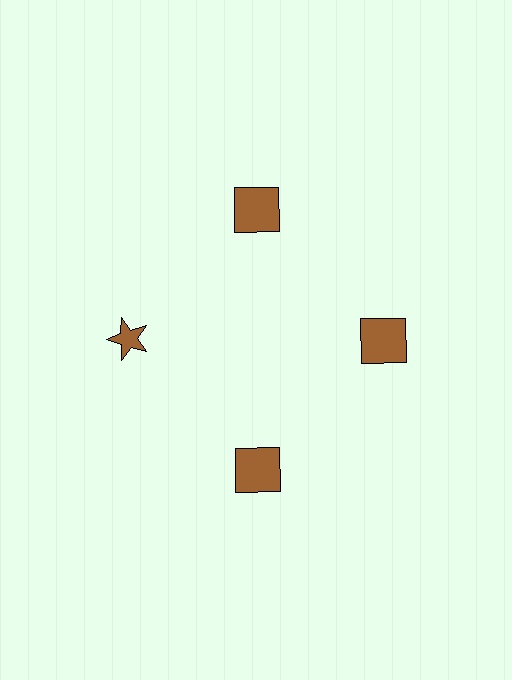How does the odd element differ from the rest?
It has a different shape: star instead of square.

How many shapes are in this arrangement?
There are 4 shapes arranged in a ring pattern.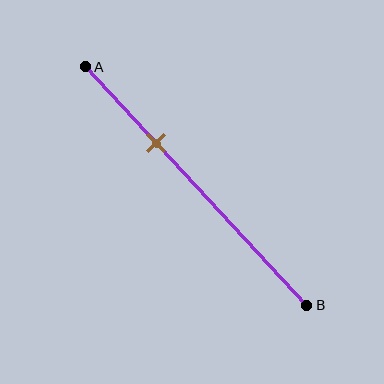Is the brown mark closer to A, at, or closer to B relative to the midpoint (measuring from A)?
The brown mark is closer to point A than the midpoint of segment AB.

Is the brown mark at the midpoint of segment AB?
No, the mark is at about 30% from A, not at the 50% midpoint.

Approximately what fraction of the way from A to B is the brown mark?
The brown mark is approximately 30% of the way from A to B.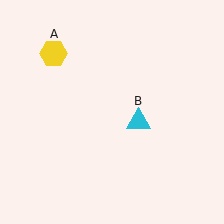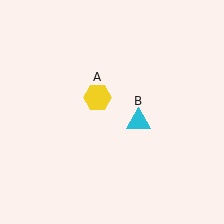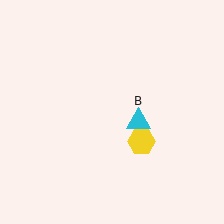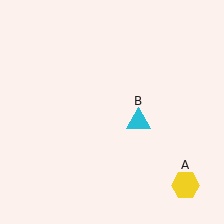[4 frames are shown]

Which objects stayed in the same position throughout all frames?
Cyan triangle (object B) remained stationary.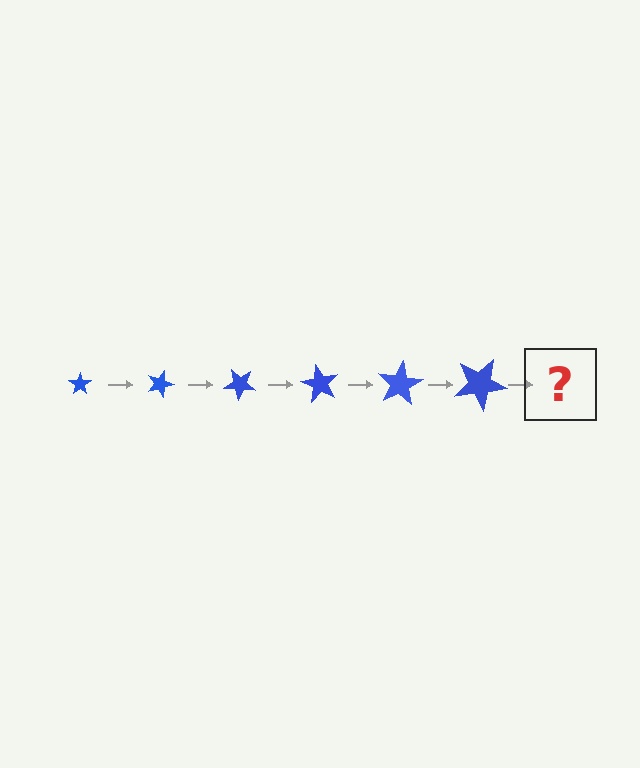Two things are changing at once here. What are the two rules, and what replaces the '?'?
The two rules are that the star grows larger each step and it rotates 20 degrees each step. The '?' should be a star, larger than the previous one and rotated 120 degrees from the start.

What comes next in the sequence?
The next element should be a star, larger than the previous one and rotated 120 degrees from the start.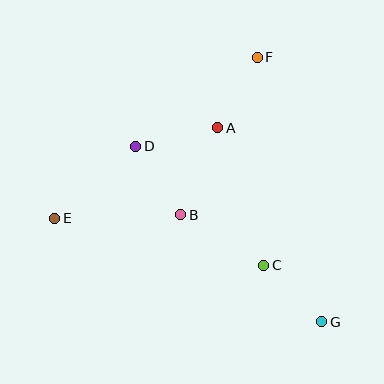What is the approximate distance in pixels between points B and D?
The distance between B and D is approximately 82 pixels.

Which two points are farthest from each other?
Points E and G are farthest from each other.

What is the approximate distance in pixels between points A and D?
The distance between A and D is approximately 84 pixels.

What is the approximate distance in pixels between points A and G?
The distance between A and G is approximately 220 pixels.